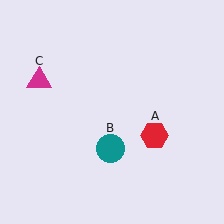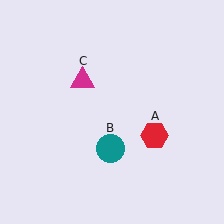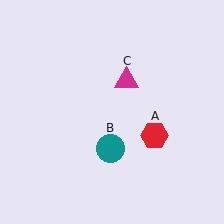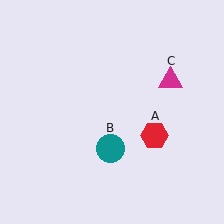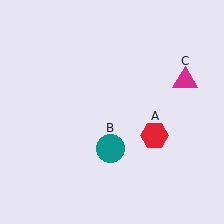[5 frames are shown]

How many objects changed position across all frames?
1 object changed position: magenta triangle (object C).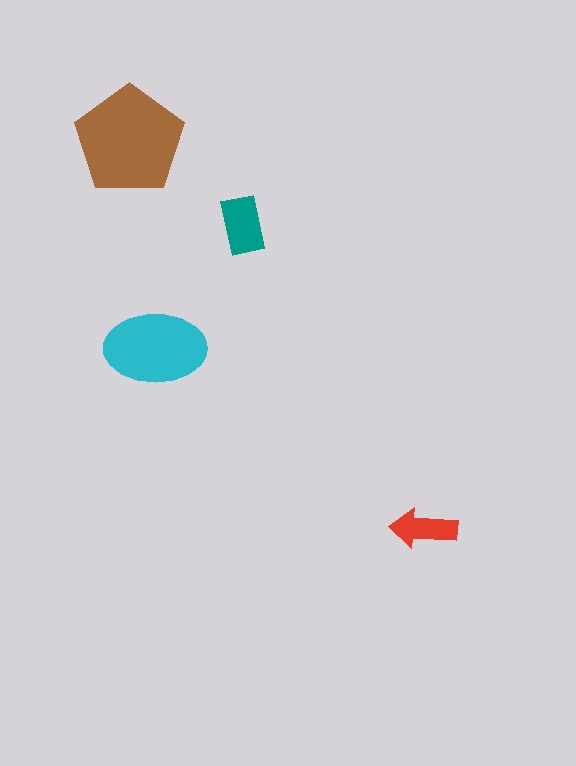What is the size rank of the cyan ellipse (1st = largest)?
2nd.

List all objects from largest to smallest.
The brown pentagon, the cyan ellipse, the teal rectangle, the red arrow.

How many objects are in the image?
There are 4 objects in the image.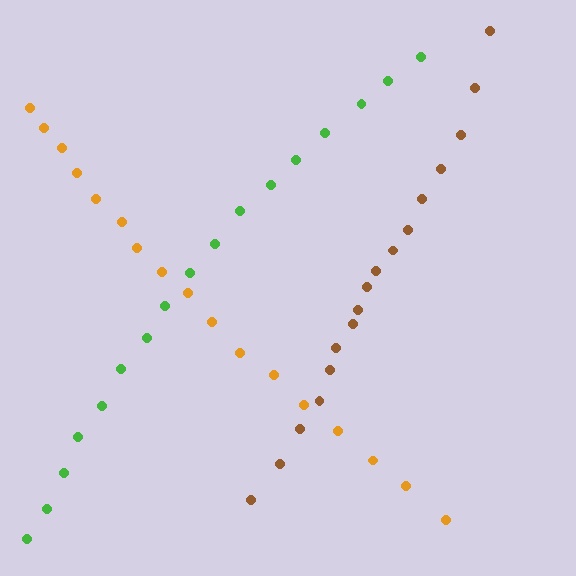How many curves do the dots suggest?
There are 3 distinct paths.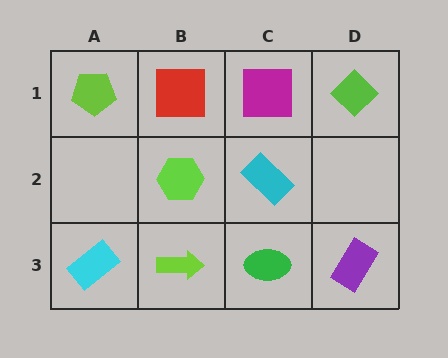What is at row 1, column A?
A lime pentagon.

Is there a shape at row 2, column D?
No, that cell is empty.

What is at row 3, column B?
A lime arrow.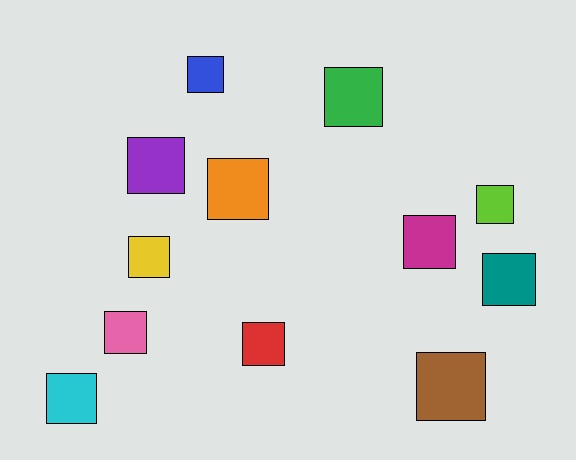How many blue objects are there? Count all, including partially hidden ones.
There is 1 blue object.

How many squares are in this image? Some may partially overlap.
There are 12 squares.